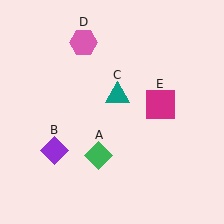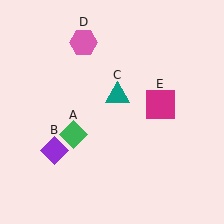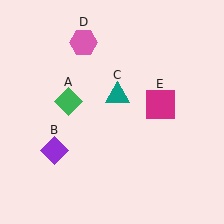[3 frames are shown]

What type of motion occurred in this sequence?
The green diamond (object A) rotated clockwise around the center of the scene.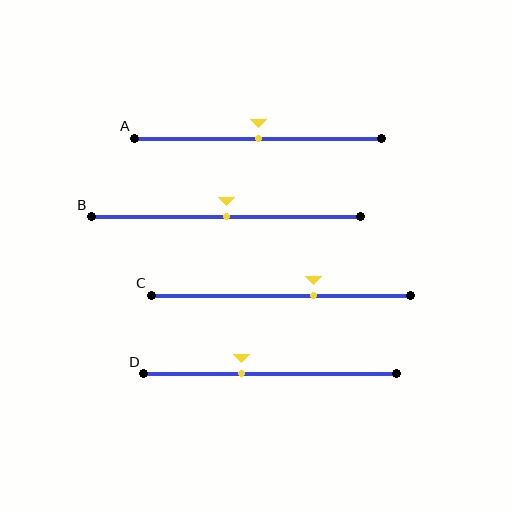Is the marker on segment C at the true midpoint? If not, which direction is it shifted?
No, the marker on segment C is shifted to the right by about 13% of the segment length.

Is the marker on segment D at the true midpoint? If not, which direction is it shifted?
No, the marker on segment D is shifted to the left by about 12% of the segment length.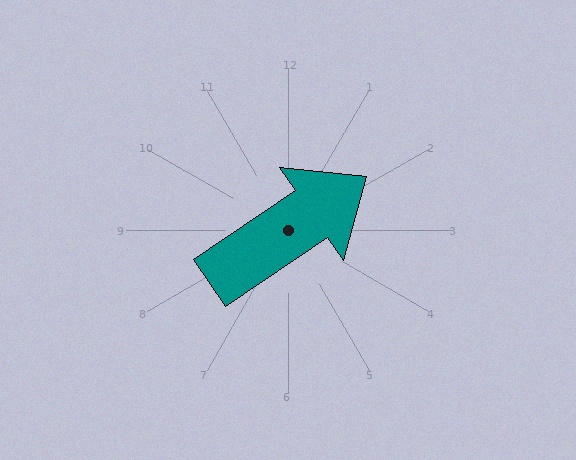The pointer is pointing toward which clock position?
Roughly 2 o'clock.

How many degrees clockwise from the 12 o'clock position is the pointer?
Approximately 56 degrees.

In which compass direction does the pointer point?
Northeast.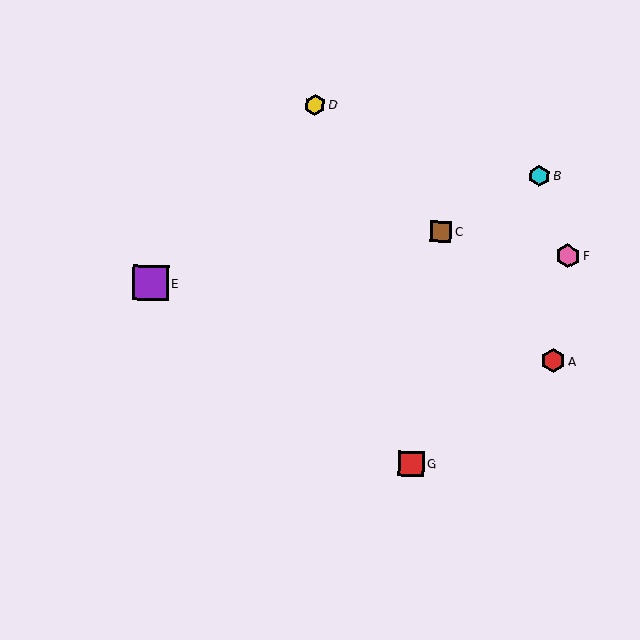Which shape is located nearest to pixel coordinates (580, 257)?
The pink hexagon (labeled F) at (568, 256) is nearest to that location.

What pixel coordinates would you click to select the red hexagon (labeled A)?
Click at (553, 361) to select the red hexagon A.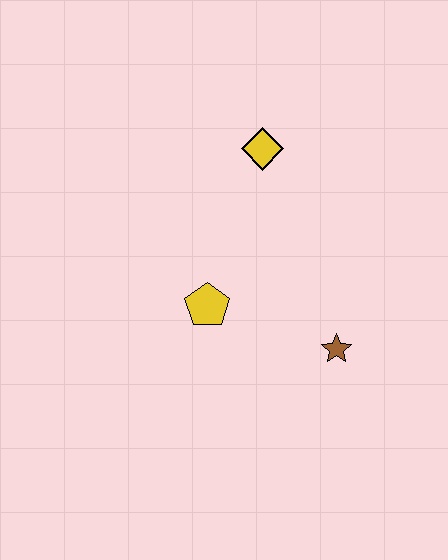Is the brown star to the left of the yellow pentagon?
No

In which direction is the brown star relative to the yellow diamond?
The brown star is below the yellow diamond.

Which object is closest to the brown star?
The yellow pentagon is closest to the brown star.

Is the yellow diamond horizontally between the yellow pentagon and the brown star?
Yes